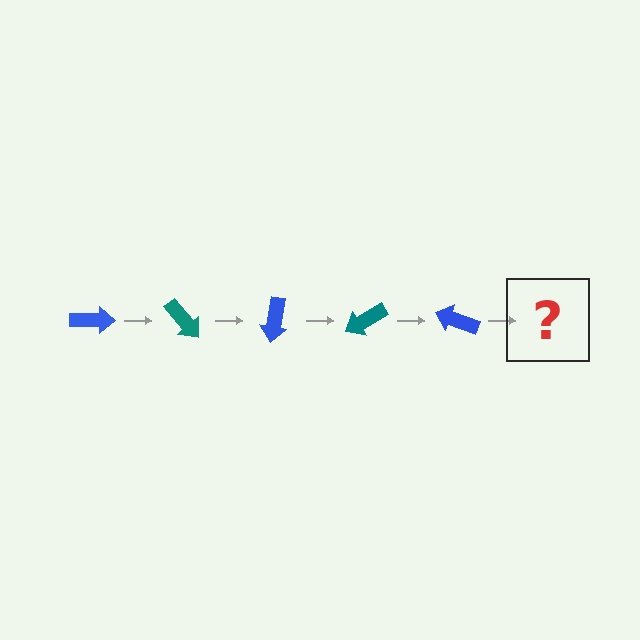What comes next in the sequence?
The next element should be a teal arrow, rotated 250 degrees from the start.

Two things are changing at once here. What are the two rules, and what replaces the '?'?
The two rules are that it rotates 50 degrees each step and the color cycles through blue and teal. The '?' should be a teal arrow, rotated 250 degrees from the start.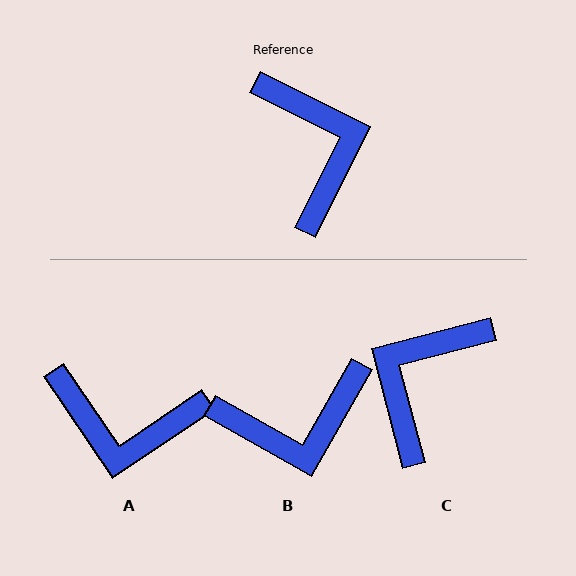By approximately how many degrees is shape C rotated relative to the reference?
Approximately 131 degrees counter-clockwise.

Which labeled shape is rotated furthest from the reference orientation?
C, about 131 degrees away.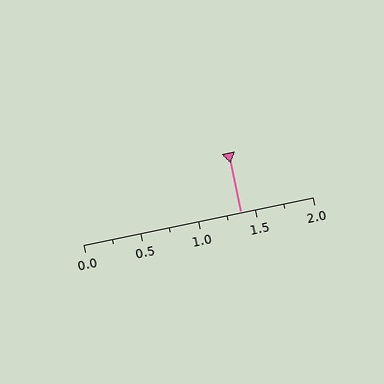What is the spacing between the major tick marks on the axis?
The major ticks are spaced 0.5 apart.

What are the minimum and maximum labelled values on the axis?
The axis runs from 0.0 to 2.0.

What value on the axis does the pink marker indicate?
The marker indicates approximately 1.38.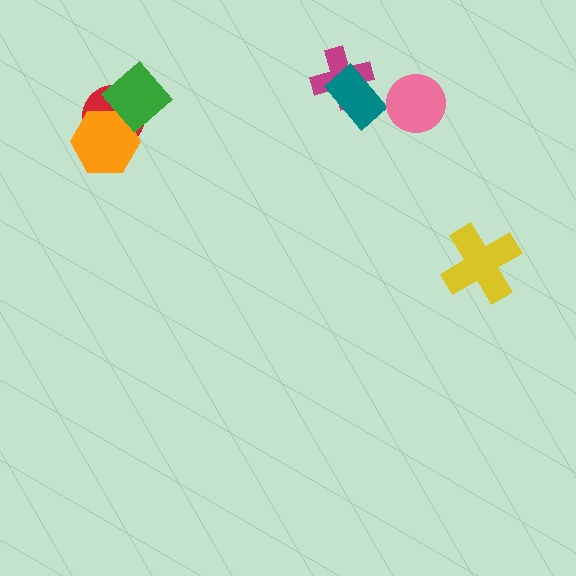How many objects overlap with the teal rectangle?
1 object overlaps with the teal rectangle.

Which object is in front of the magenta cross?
The teal rectangle is in front of the magenta cross.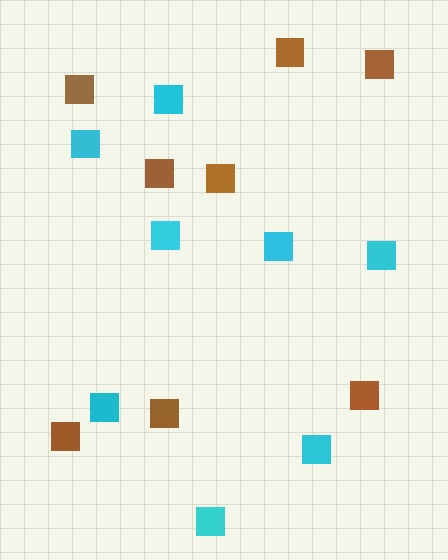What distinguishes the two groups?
There are 2 groups: one group of brown squares (8) and one group of cyan squares (8).